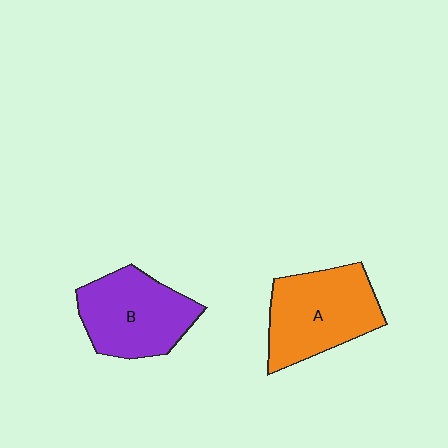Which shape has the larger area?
Shape A (orange).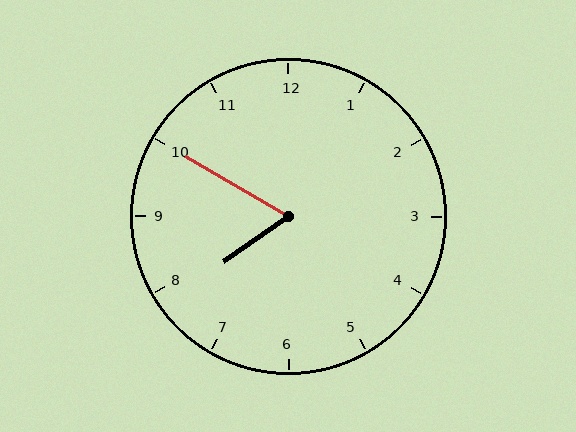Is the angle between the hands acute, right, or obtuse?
It is acute.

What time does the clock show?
7:50.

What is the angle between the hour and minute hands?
Approximately 65 degrees.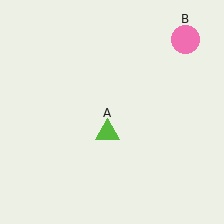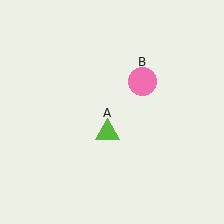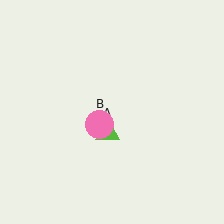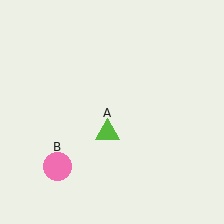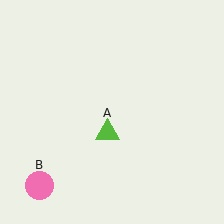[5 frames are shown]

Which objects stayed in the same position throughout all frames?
Lime triangle (object A) remained stationary.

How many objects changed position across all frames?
1 object changed position: pink circle (object B).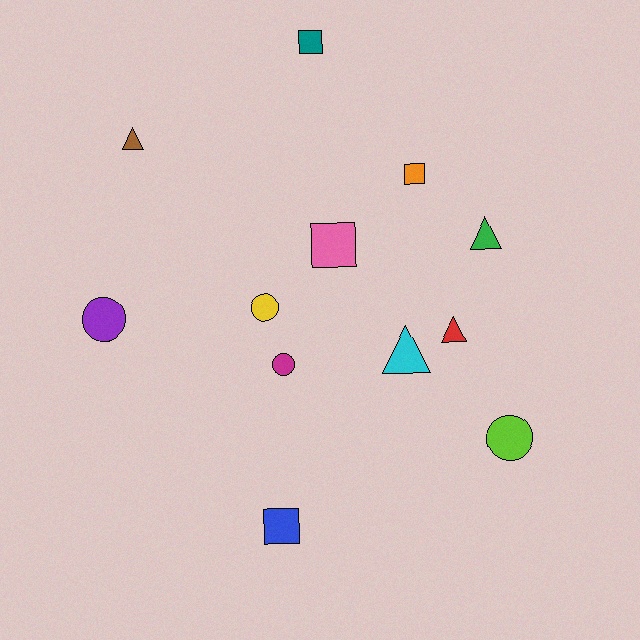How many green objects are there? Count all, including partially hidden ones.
There is 1 green object.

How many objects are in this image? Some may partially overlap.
There are 12 objects.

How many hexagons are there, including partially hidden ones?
There are no hexagons.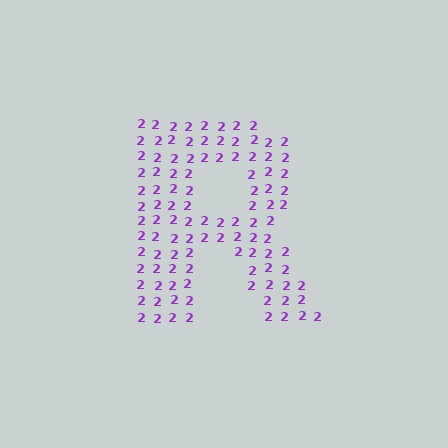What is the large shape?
The large shape is the letter R.